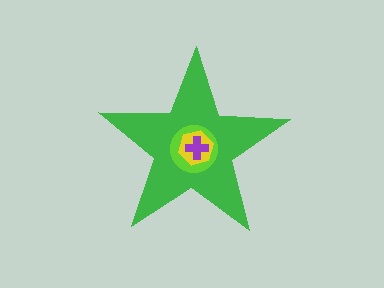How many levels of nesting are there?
4.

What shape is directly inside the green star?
The lime circle.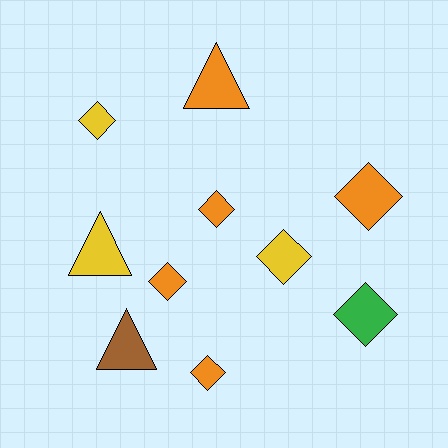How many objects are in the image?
There are 10 objects.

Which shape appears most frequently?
Diamond, with 7 objects.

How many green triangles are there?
There are no green triangles.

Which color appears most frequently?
Orange, with 5 objects.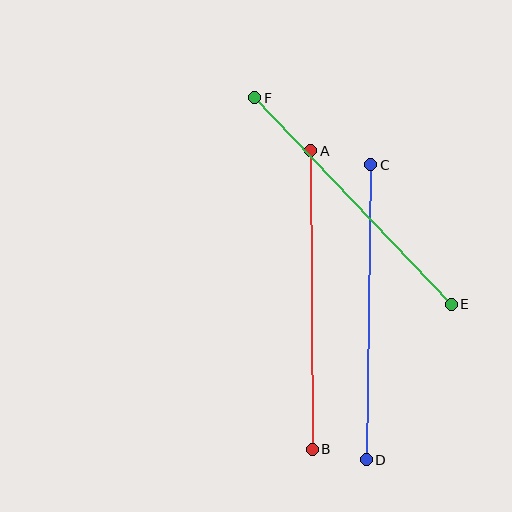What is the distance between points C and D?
The distance is approximately 295 pixels.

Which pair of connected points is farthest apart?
Points A and B are farthest apart.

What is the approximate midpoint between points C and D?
The midpoint is at approximately (369, 312) pixels.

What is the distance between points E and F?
The distance is approximately 285 pixels.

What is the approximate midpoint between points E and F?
The midpoint is at approximately (353, 201) pixels.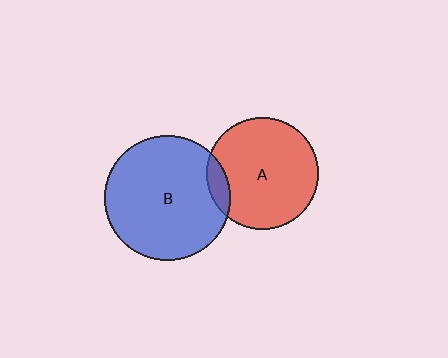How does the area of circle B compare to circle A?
Approximately 1.3 times.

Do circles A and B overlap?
Yes.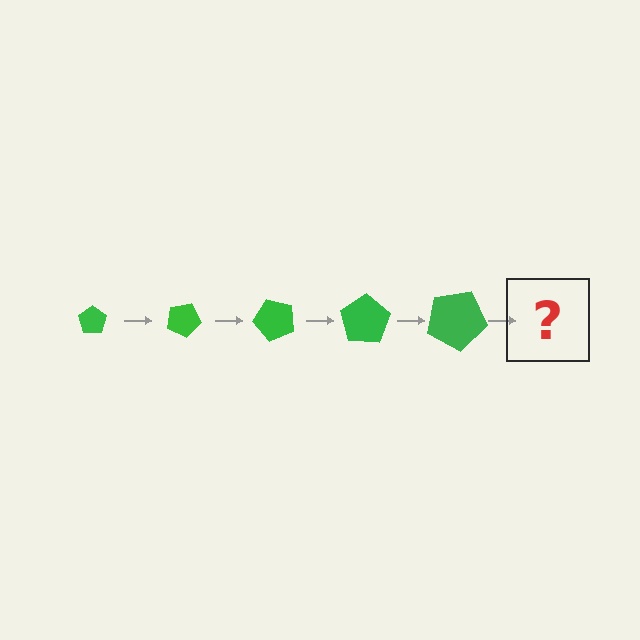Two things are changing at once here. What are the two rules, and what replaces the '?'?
The two rules are that the pentagon grows larger each step and it rotates 25 degrees each step. The '?' should be a pentagon, larger than the previous one and rotated 125 degrees from the start.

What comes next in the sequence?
The next element should be a pentagon, larger than the previous one and rotated 125 degrees from the start.